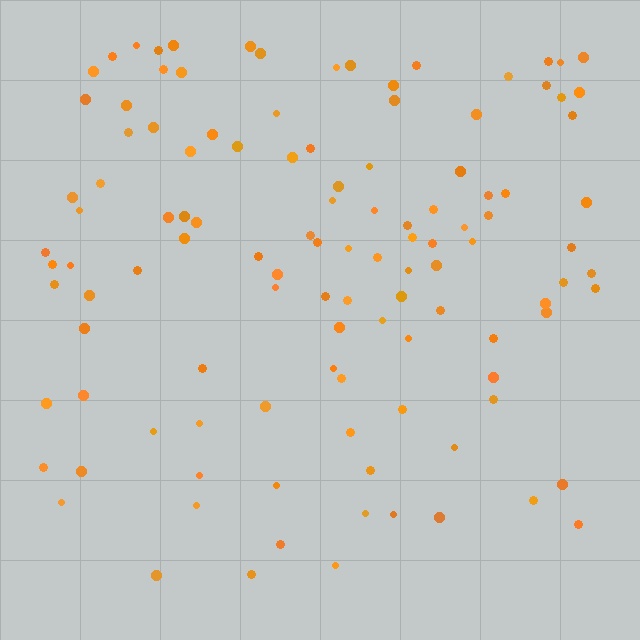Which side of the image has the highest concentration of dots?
The top.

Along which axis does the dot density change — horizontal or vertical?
Vertical.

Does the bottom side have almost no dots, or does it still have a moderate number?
Still a moderate number, just noticeably fewer than the top.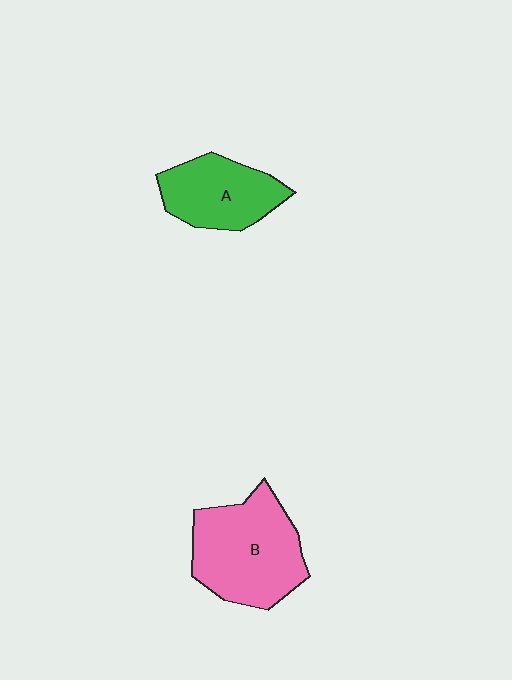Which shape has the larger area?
Shape B (pink).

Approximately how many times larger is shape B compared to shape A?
Approximately 1.4 times.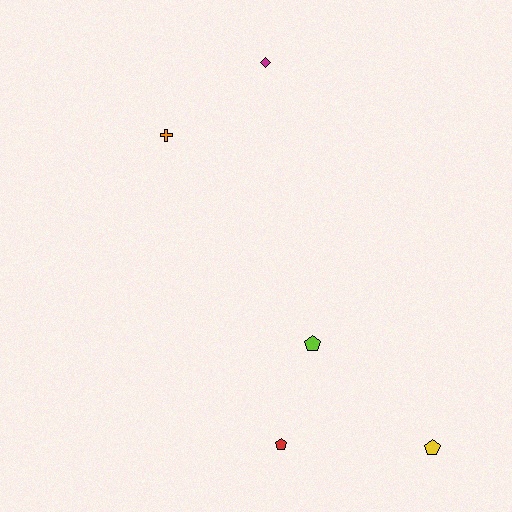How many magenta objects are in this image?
There is 1 magenta object.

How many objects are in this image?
There are 5 objects.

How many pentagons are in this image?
There are 3 pentagons.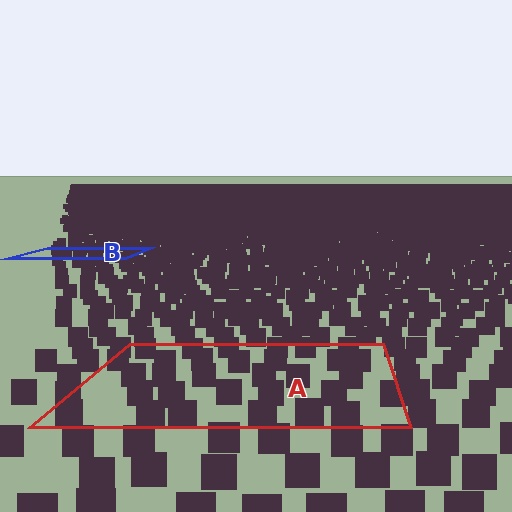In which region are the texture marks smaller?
The texture marks are smaller in region B, because it is farther away.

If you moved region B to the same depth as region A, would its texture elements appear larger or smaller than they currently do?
They would appear larger. At a closer depth, the same texture elements are projected at a bigger on-screen size.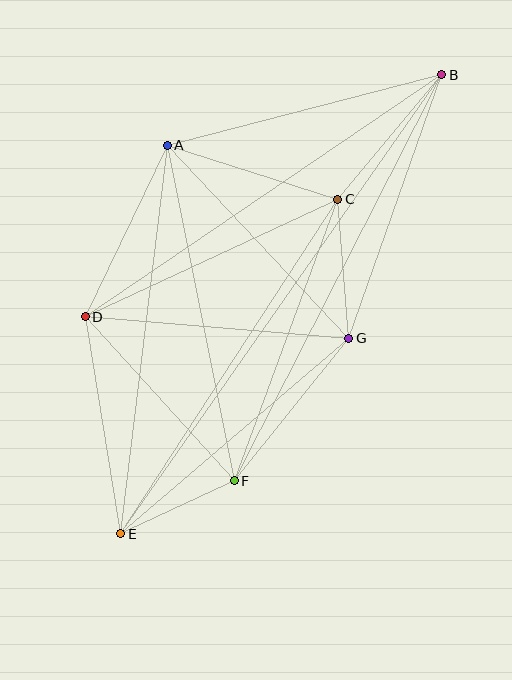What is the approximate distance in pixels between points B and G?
The distance between B and G is approximately 279 pixels.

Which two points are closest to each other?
Points E and F are closest to each other.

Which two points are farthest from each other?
Points B and E are farthest from each other.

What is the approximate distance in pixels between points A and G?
The distance between A and G is approximately 265 pixels.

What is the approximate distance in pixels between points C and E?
The distance between C and E is approximately 399 pixels.